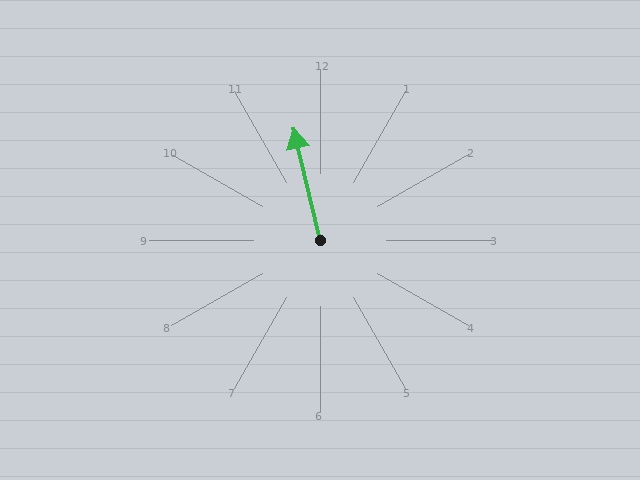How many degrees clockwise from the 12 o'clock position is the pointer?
Approximately 346 degrees.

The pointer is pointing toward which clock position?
Roughly 12 o'clock.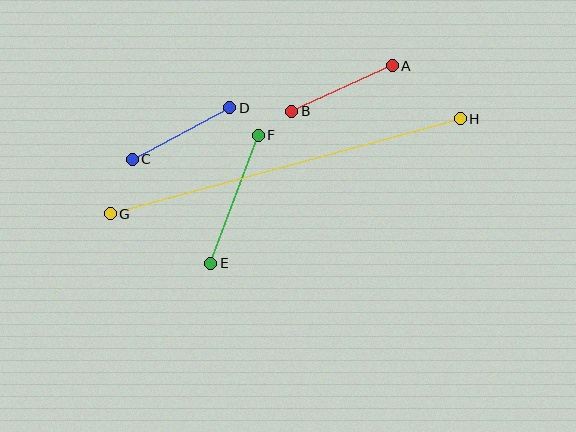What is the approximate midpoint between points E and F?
The midpoint is at approximately (235, 199) pixels.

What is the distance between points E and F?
The distance is approximately 137 pixels.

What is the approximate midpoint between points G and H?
The midpoint is at approximately (285, 166) pixels.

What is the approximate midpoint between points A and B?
The midpoint is at approximately (342, 89) pixels.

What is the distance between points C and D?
The distance is approximately 110 pixels.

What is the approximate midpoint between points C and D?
The midpoint is at approximately (181, 133) pixels.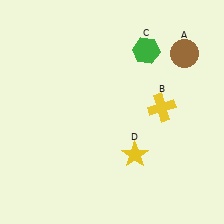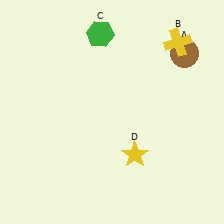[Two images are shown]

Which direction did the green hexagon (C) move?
The green hexagon (C) moved left.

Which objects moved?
The objects that moved are: the yellow cross (B), the green hexagon (C).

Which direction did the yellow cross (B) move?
The yellow cross (B) moved up.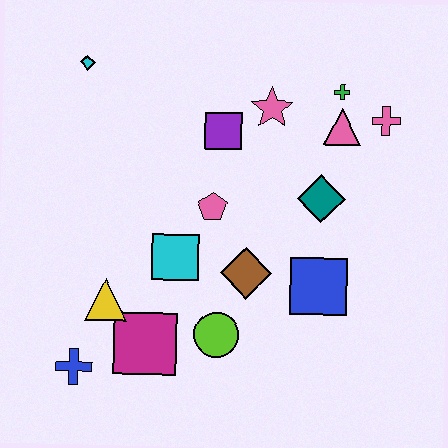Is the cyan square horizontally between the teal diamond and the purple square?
No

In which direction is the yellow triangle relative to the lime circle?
The yellow triangle is to the left of the lime circle.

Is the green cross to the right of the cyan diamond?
Yes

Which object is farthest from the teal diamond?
The blue cross is farthest from the teal diamond.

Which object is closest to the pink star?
The purple square is closest to the pink star.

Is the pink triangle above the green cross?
No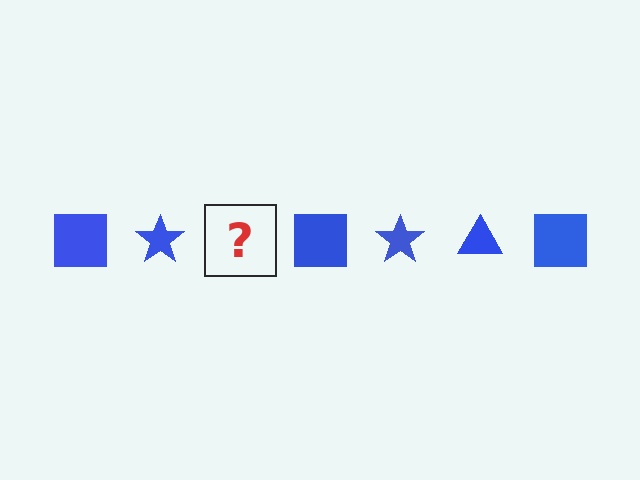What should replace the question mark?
The question mark should be replaced with a blue triangle.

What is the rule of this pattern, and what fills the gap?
The rule is that the pattern cycles through square, star, triangle shapes in blue. The gap should be filled with a blue triangle.